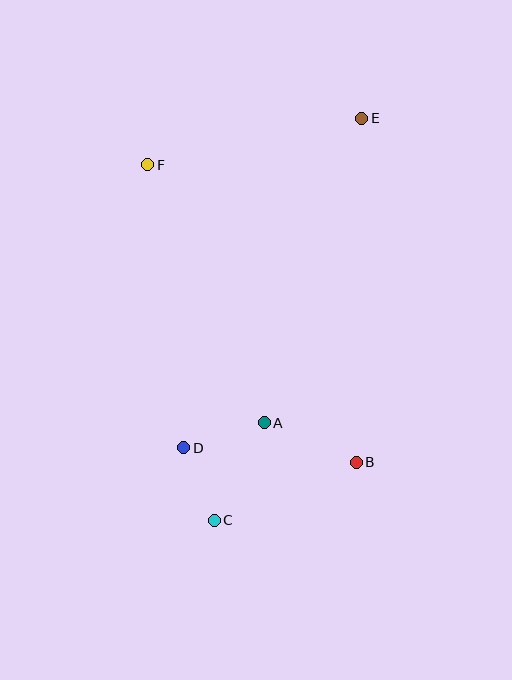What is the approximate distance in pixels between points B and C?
The distance between B and C is approximately 154 pixels.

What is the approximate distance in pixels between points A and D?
The distance between A and D is approximately 84 pixels.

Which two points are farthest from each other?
Points C and E are farthest from each other.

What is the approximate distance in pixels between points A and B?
The distance between A and B is approximately 100 pixels.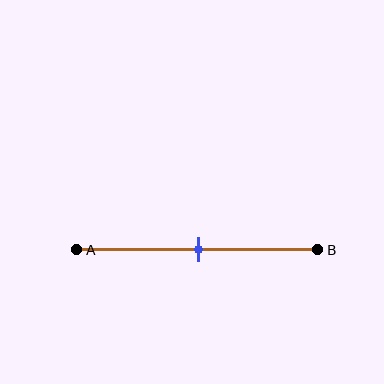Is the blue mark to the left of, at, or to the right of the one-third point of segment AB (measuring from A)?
The blue mark is to the right of the one-third point of segment AB.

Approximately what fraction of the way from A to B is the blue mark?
The blue mark is approximately 50% of the way from A to B.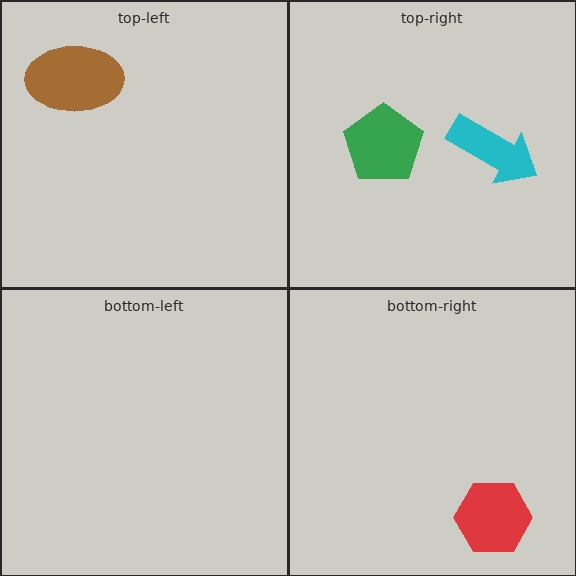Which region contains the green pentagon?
The top-right region.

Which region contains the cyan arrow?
The top-right region.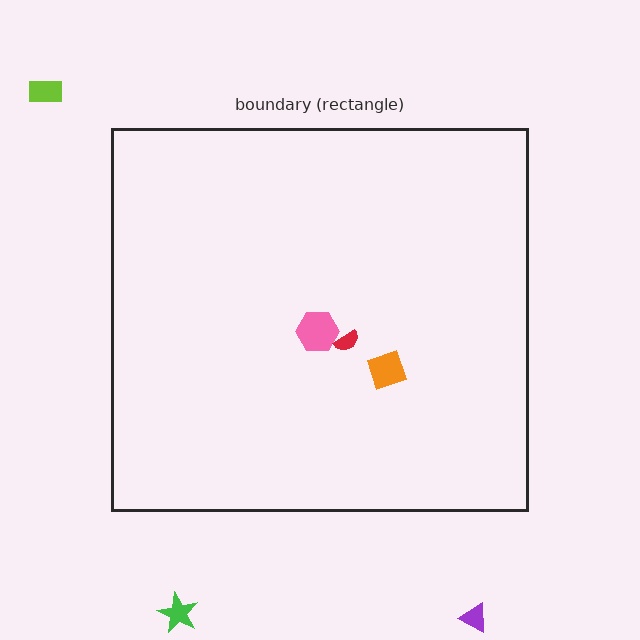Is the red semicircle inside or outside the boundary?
Inside.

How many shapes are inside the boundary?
3 inside, 3 outside.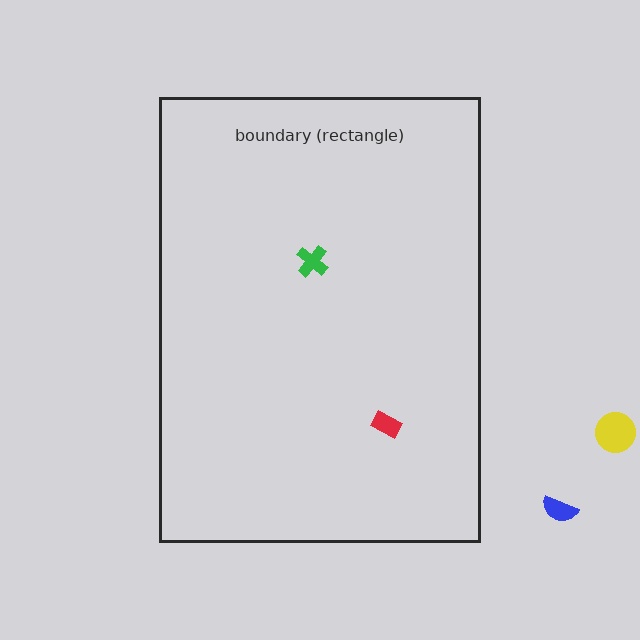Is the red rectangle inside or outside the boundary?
Inside.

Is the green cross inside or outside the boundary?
Inside.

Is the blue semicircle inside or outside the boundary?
Outside.